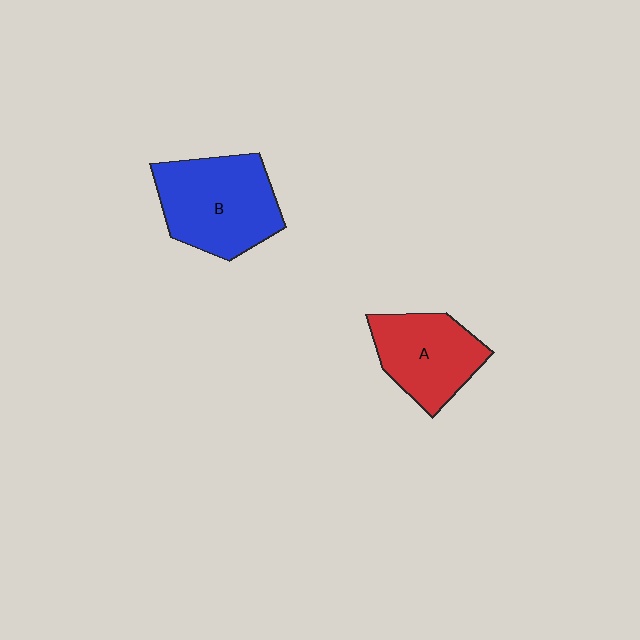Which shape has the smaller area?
Shape A (red).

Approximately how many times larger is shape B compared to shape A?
Approximately 1.3 times.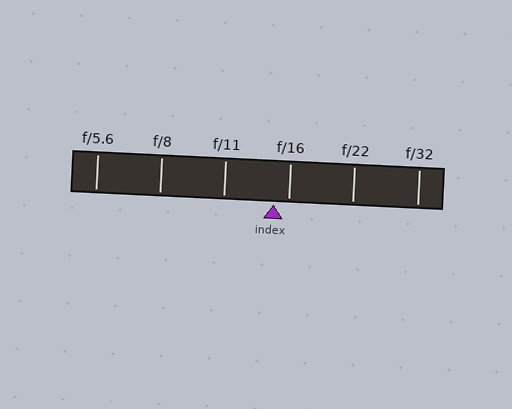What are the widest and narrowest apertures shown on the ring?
The widest aperture shown is f/5.6 and the narrowest is f/32.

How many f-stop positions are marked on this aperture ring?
There are 6 f-stop positions marked.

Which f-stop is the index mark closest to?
The index mark is closest to f/16.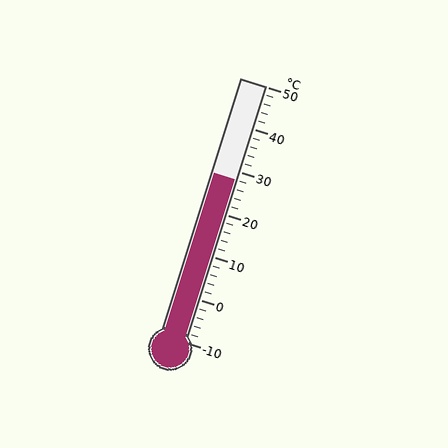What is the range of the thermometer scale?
The thermometer scale ranges from -10°C to 50°C.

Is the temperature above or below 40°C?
The temperature is below 40°C.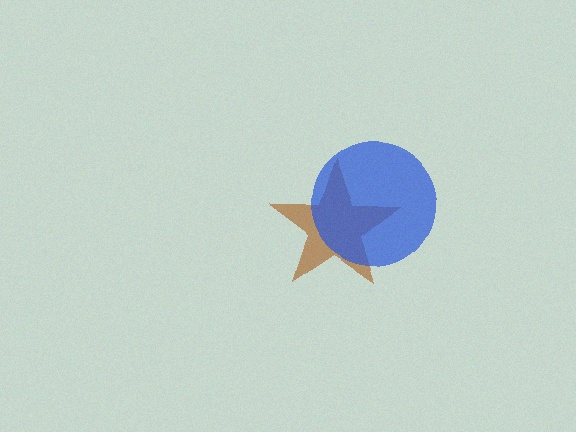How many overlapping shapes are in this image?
There are 2 overlapping shapes in the image.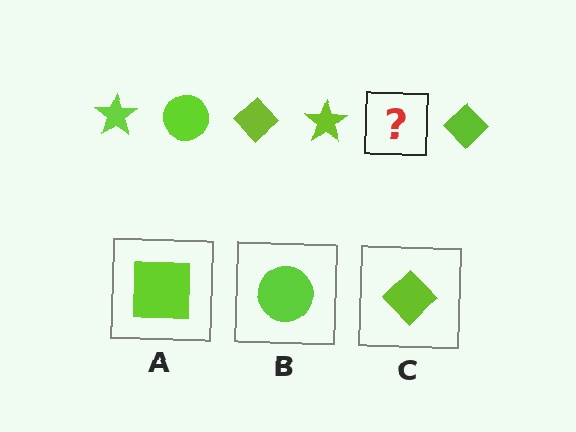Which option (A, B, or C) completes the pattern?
B.